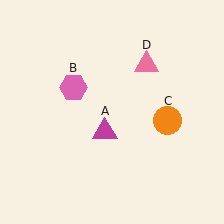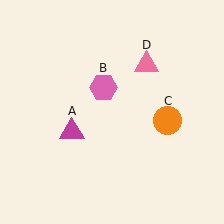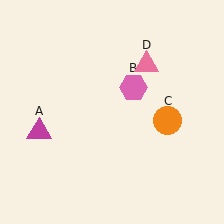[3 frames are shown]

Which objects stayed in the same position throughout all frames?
Orange circle (object C) and pink triangle (object D) remained stationary.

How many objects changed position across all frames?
2 objects changed position: magenta triangle (object A), pink hexagon (object B).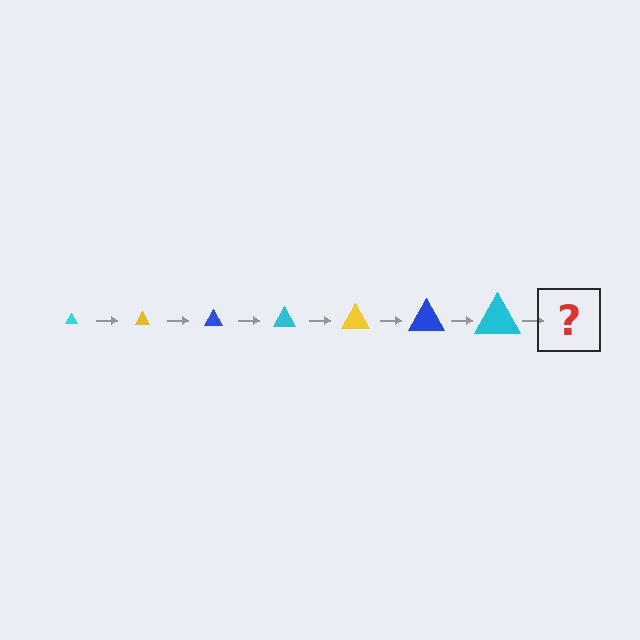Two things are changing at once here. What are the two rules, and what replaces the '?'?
The two rules are that the triangle grows larger each step and the color cycles through cyan, yellow, and blue. The '?' should be a yellow triangle, larger than the previous one.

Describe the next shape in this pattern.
It should be a yellow triangle, larger than the previous one.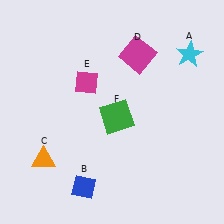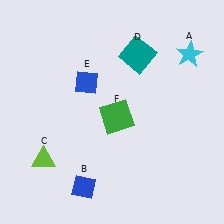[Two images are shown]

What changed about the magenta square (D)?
In Image 1, D is magenta. In Image 2, it changed to teal.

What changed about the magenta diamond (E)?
In Image 1, E is magenta. In Image 2, it changed to blue.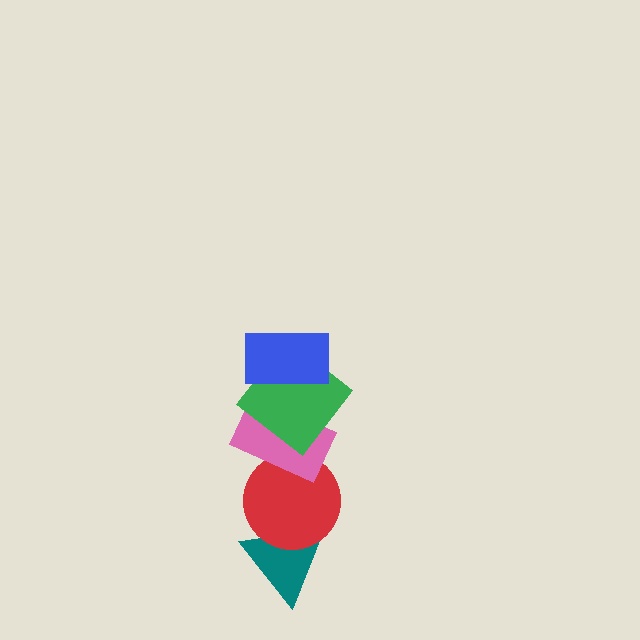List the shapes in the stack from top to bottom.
From top to bottom: the blue rectangle, the green diamond, the pink rectangle, the red circle, the teal triangle.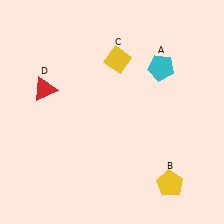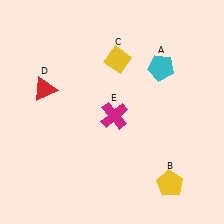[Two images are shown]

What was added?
A magenta cross (E) was added in Image 2.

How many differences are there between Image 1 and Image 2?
There is 1 difference between the two images.